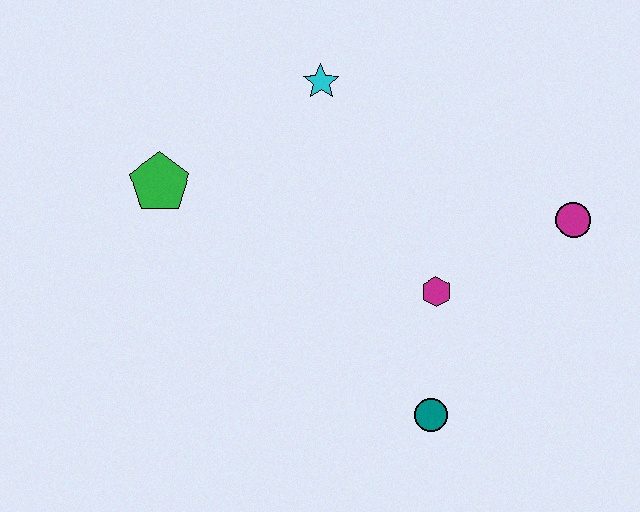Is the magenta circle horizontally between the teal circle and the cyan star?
No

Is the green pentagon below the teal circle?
No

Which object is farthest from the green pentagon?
The magenta circle is farthest from the green pentagon.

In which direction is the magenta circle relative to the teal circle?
The magenta circle is above the teal circle.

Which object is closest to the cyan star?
The green pentagon is closest to the cyan star.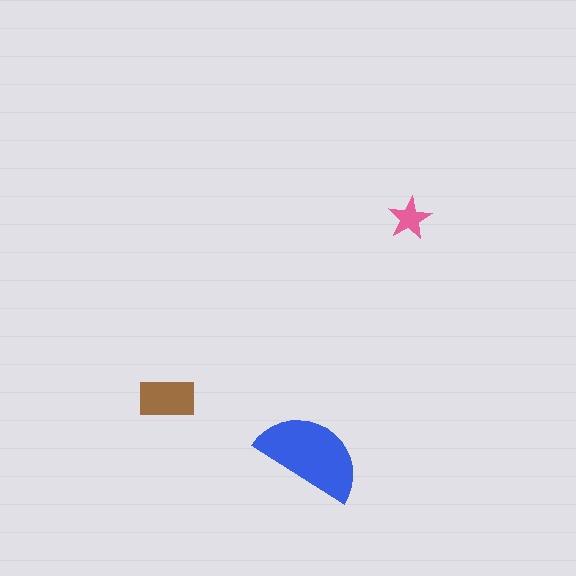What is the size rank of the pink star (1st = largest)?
3rd.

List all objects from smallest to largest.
The pink star, the brown rectangle, the blue semicircle.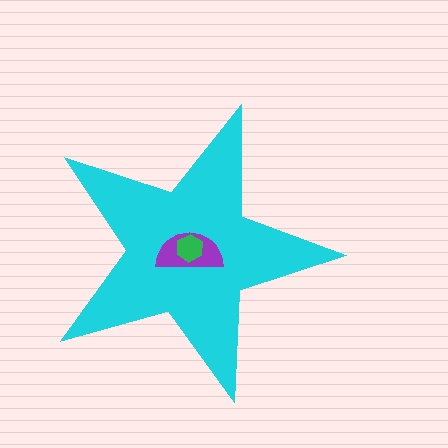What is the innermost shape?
The green hexagon.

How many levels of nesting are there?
3.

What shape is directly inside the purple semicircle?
The green hexagon.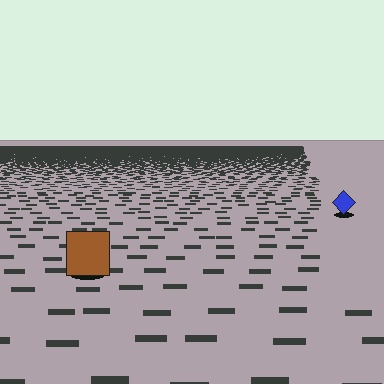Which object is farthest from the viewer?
The blue diamond is farthest from the viewer. It appears smaller and the ground texture around it is denser.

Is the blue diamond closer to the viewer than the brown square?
No. The brown square is closer — you can tell from the texture gradient: the ground texture is coarser near it.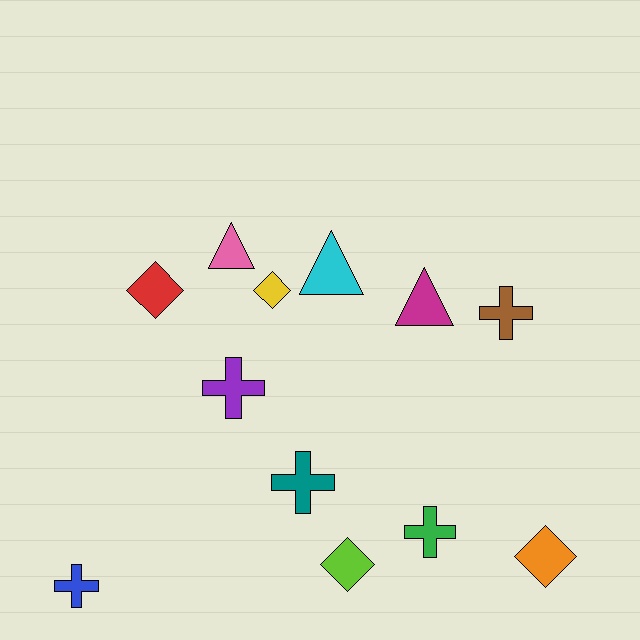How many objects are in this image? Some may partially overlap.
There are 12 objects.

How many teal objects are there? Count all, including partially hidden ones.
There is 1 teal object.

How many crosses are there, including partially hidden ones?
There are 5 crosses.